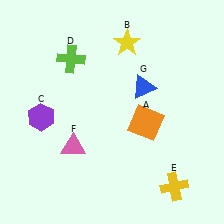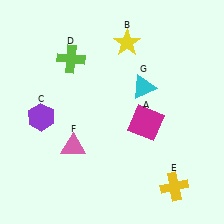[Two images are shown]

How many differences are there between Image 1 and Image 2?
There are 2 differences between the two images.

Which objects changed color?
A changed from orange to magenta. G changed from blue to cyan.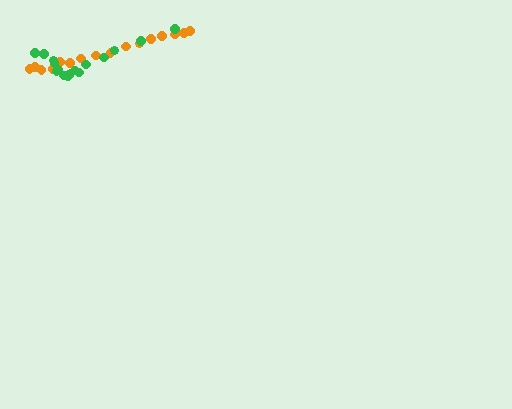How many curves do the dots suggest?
There are 2 distinct paths.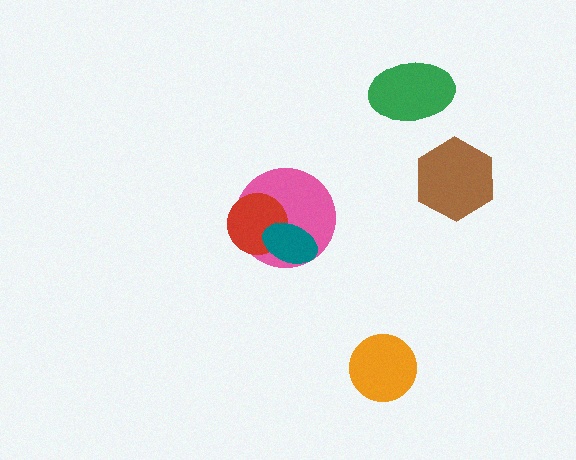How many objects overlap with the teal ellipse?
2 objects overlap with the teal ellipse.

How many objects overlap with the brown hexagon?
0 objects overlap with the brown hexagon.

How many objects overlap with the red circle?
2 objects overlap with the red circle.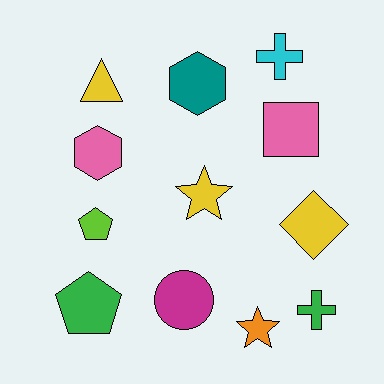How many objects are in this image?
There are 12 objects.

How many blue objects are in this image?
There are no blue objects.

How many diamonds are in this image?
There is 1 diamond.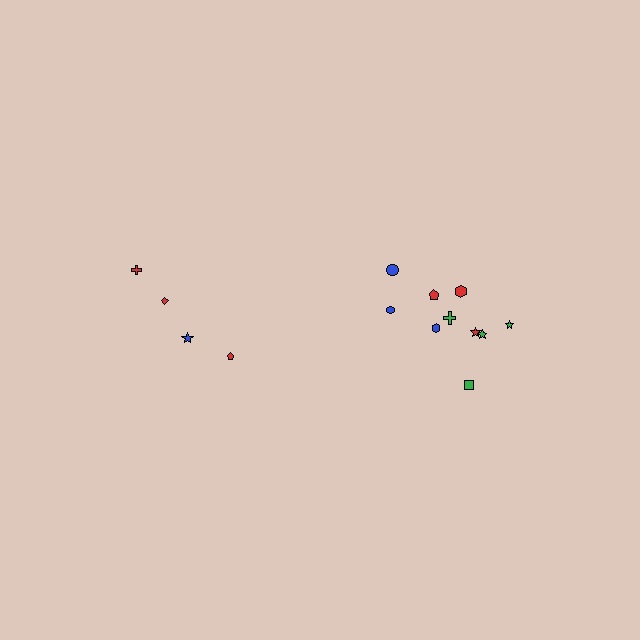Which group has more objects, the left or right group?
The right group.